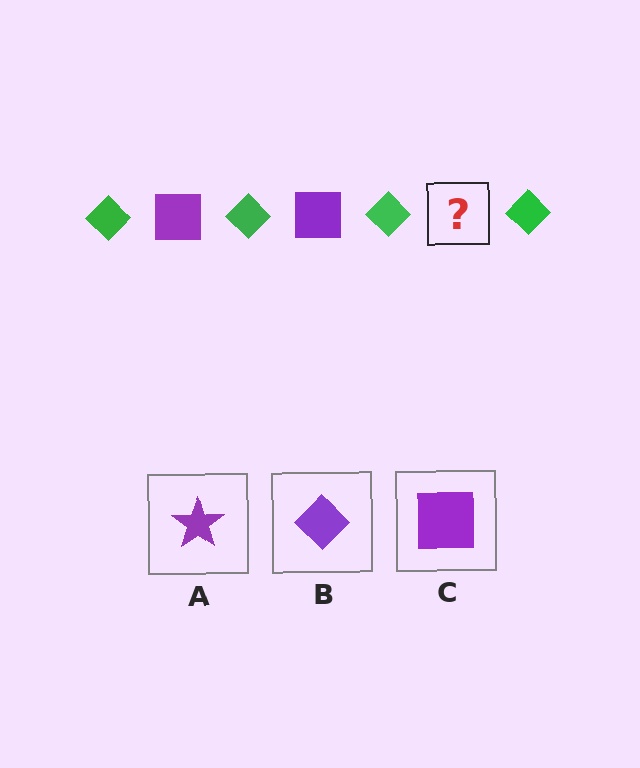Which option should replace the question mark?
Option C.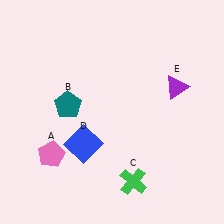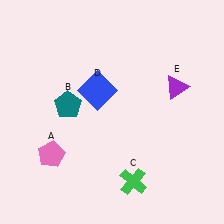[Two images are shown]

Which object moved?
The blue square (D) moved up.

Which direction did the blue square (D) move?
The blue square (D) moved up.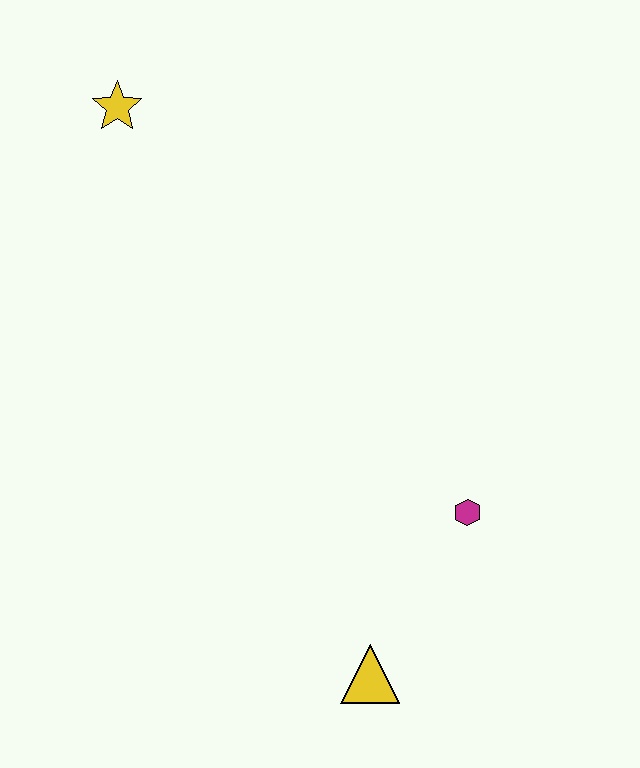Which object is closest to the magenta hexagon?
The yellow triangle is closest to the magenta hexagon.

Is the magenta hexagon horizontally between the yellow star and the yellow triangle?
No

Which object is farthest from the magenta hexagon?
The yellow star is farthest from the magenta hexagon.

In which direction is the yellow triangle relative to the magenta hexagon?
The yellow triangle is below the magenta hexagon.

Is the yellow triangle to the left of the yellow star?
No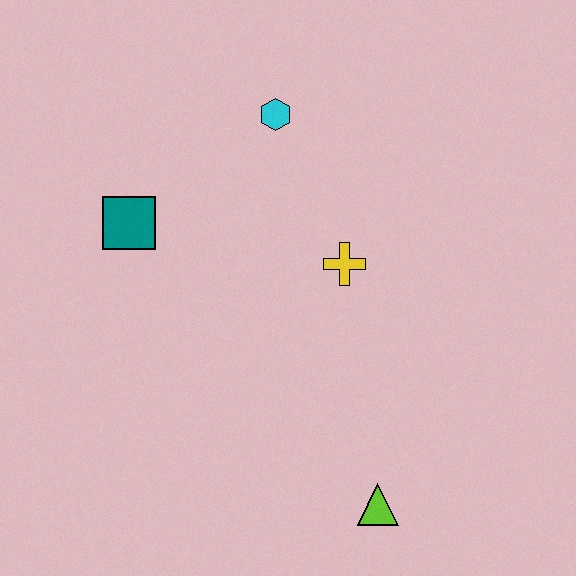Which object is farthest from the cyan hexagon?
The lime triangle is farthest from the cyan hexagon.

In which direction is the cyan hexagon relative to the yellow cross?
The cyan hexagon is above the yellow cross.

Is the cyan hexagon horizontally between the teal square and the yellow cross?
Yes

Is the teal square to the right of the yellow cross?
No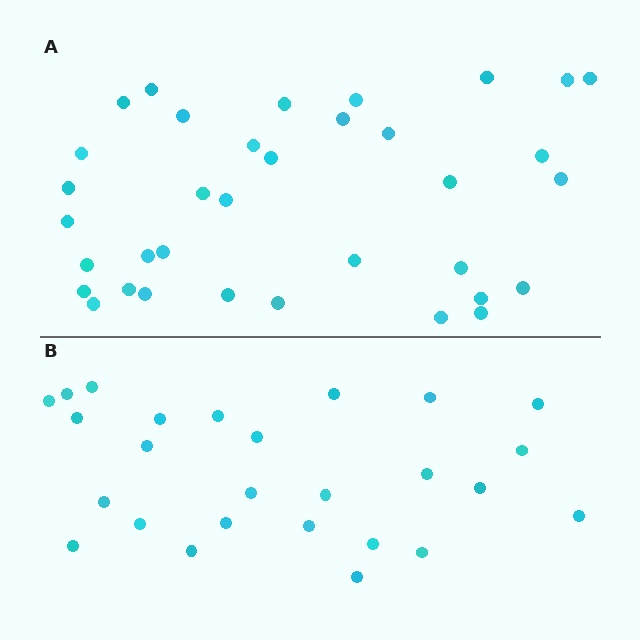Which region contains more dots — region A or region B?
Region A (the top region) has more dots.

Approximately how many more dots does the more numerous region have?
Region A has roughly 8 or so more dots than region B.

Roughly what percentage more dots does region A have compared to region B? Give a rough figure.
About 35% more.